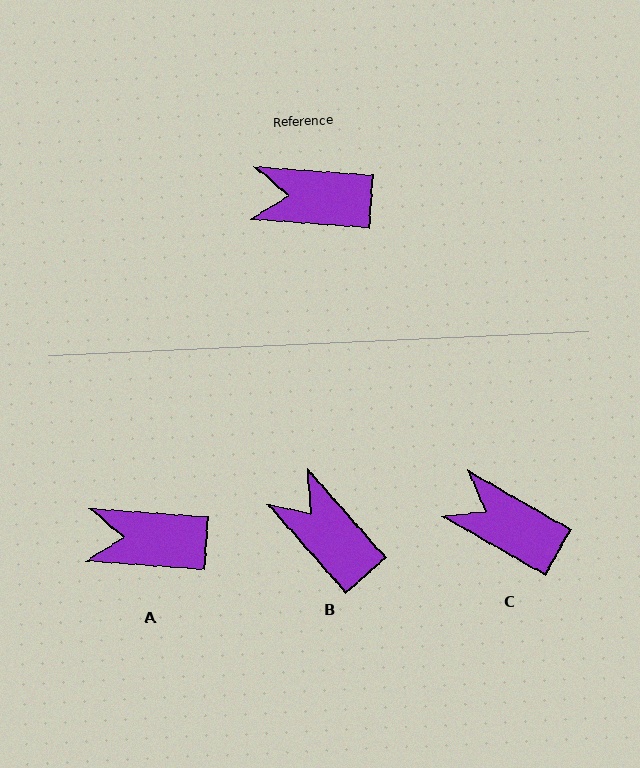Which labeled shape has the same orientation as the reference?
A.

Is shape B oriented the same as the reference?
No, it is off by about 44 degrees.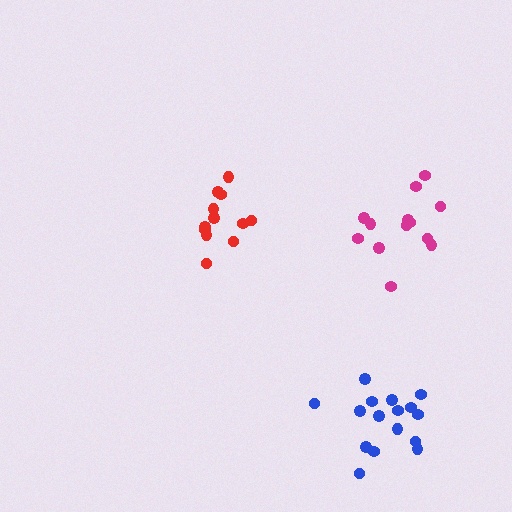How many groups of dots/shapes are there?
There are 3 groups.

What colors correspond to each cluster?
The clusters are colored: blue, red, magenta.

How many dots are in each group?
Group 1: 16 dots, Group 2: 12 dots, Group 3: 13 dots (41 total).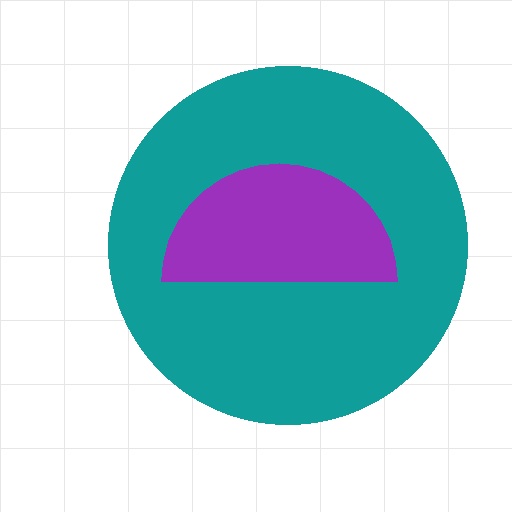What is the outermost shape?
The teal circle.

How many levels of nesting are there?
2.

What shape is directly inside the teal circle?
The purple semicircle.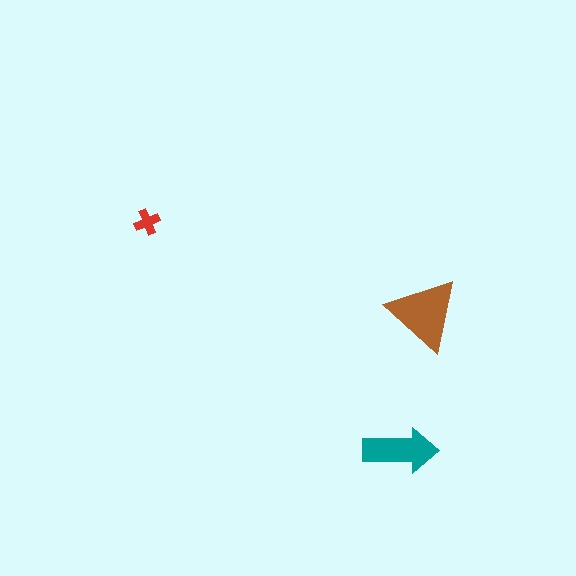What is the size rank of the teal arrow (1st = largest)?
2nd.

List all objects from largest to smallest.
The brown triangle, the teal arrow, the red cross.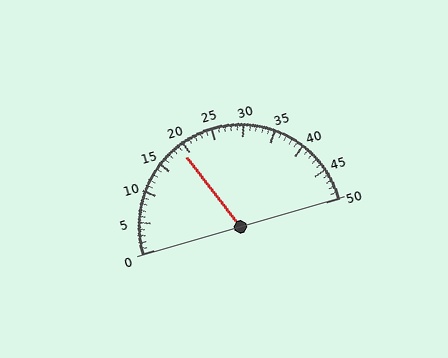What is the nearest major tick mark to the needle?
The nearest major tick mark is 20.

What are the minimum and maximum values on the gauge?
The gauge ranges from 0 to 50.